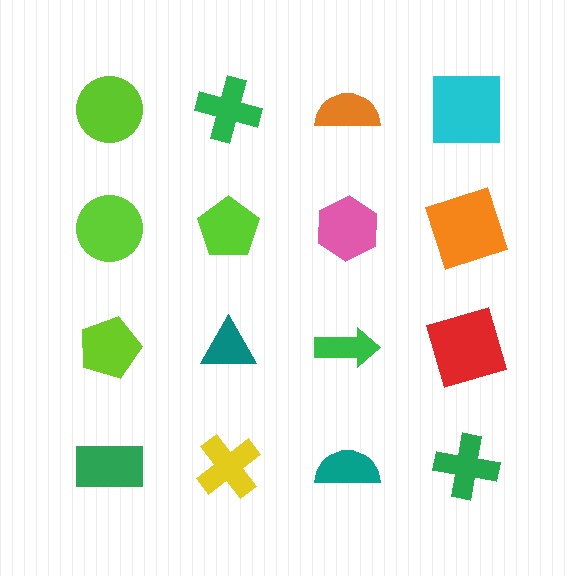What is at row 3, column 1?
A lime pentagon.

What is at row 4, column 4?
A green cross.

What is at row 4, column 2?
A yellow cross.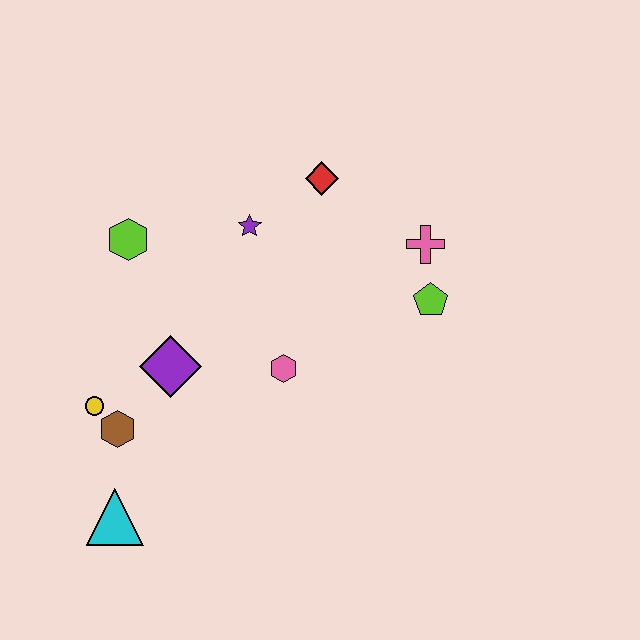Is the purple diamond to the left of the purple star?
Yes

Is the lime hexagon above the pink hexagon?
Yes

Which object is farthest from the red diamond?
The cyan triangle is farthest from the red diamond.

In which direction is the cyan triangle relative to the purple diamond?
The cyan triangle is below the purple diamond.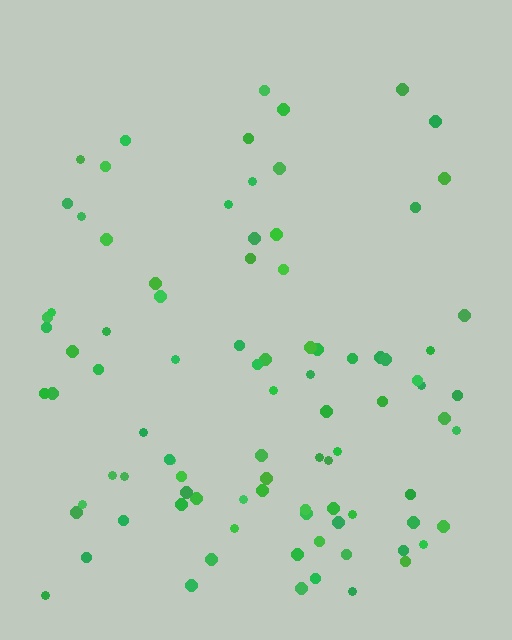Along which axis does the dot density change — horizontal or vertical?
Vertical.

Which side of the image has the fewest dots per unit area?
The top.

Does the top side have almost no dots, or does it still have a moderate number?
Still a moderate number, just noticeably fewer than the bottom.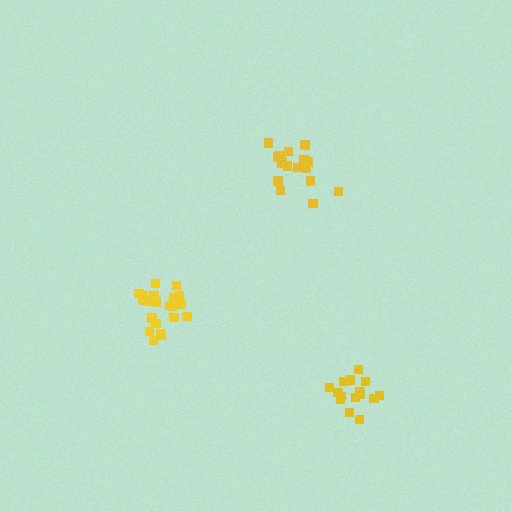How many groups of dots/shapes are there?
There are 3 groups.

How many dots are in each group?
Group 1: 18 dots, Group 2: 21 dots, Group 3: 15 dots (54 total).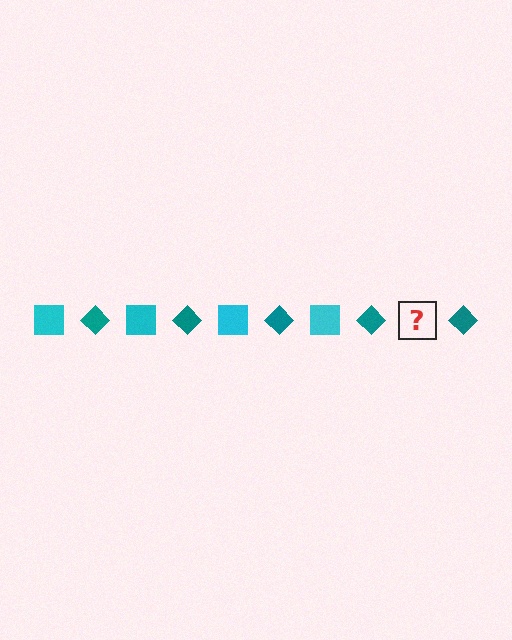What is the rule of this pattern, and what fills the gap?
The rule is that the pattern alternates between cyan square and teal diamond. The gap should be filled with a cyan square.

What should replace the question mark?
The question mark should be replaced with a cyan square.